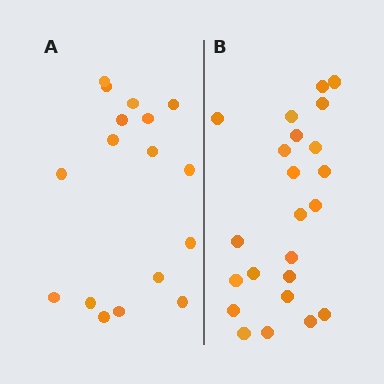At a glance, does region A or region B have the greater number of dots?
Region B (the right region) has more dots.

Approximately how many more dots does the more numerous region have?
Region B has about 6 more dots than region A.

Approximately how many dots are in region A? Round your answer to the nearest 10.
About 20 dots. (The exact count is 17, which rounds to 20.)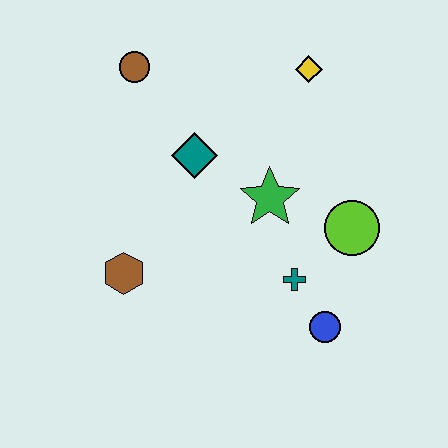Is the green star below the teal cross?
No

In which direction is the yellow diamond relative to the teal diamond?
The yellow diamond is to the right of the teal diamond.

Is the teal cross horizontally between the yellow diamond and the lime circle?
No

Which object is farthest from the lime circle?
The brown circle is farthest from the lime circle.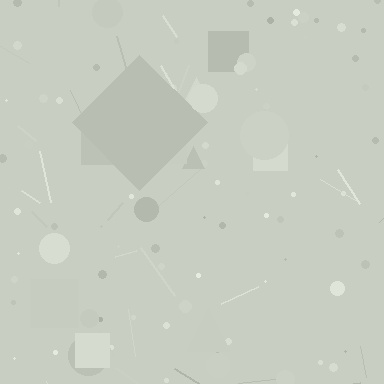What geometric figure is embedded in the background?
A diamond is embedded in the background.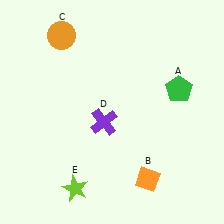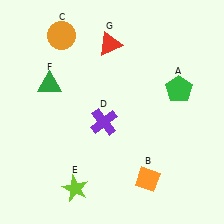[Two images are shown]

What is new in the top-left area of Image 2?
A green triangle (F) was added in the top-left area of Image 2.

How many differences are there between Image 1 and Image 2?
There are 2 differences between the two images.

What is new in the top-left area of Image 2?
A red triangle (G) was added in the top-left area of Image 2.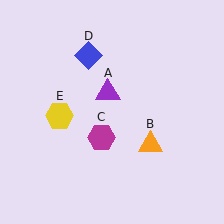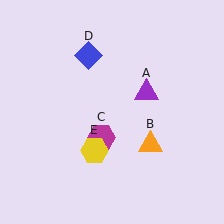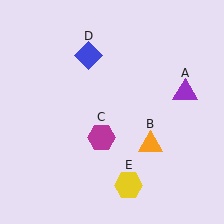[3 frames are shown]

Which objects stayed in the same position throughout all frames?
Orange triangle (object B) and magenta hexagon (object C) and blue diamond (object D) remained stationary.